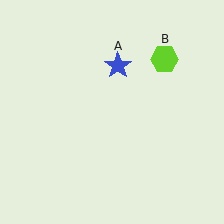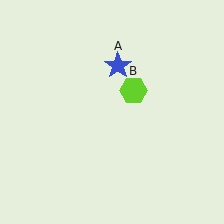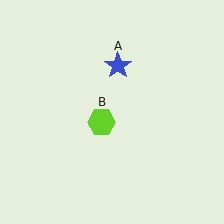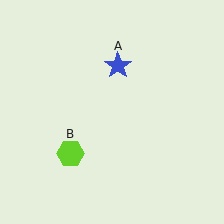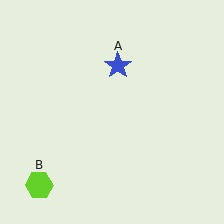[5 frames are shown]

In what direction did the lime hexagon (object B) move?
The lime hexagon (object B) moved down and to the left.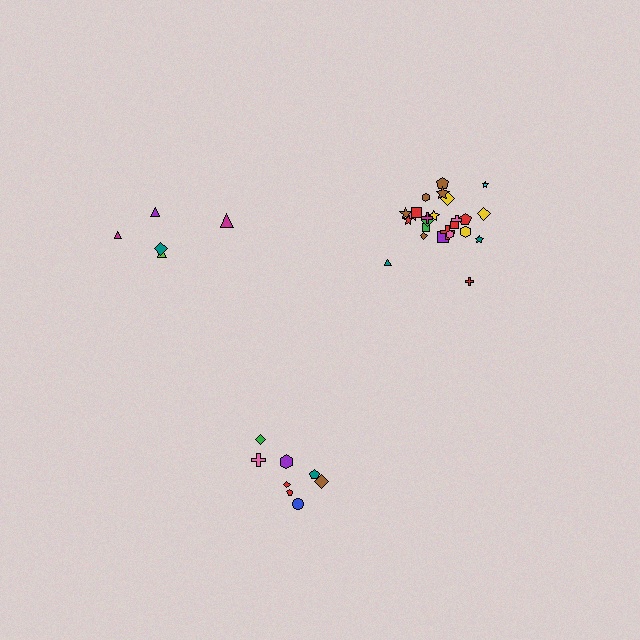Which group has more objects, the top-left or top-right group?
The top-right group.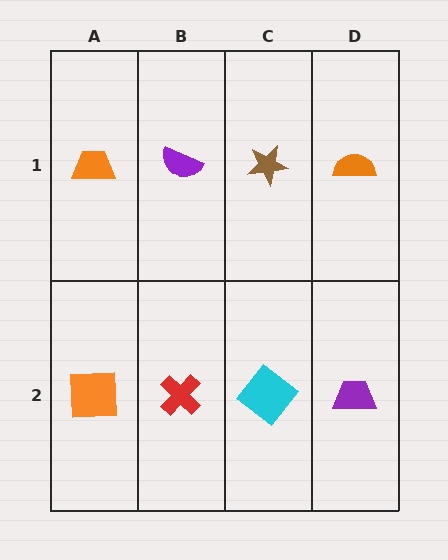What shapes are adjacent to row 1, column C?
A cyan diamond (row 2, column C), a purple semicircle (row 1, column B), an orange semicircle (row 1, column D).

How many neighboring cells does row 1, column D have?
2.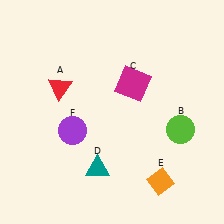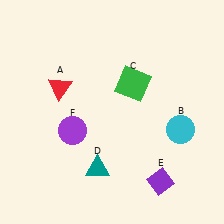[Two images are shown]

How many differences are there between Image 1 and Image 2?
There are 3 differences between the two images.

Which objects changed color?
B changed from lime to cyan. C changed from magenta to green. E changed from orange to purple.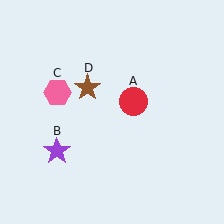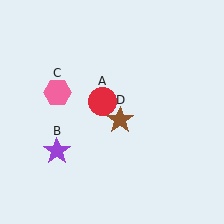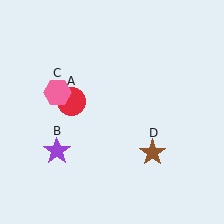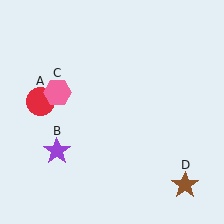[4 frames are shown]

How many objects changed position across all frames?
2 objects changed position: red circle (object A), brown star (object D).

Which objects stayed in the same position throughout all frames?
Purple star (object B) and pink hexagon (object C) remained stationary.